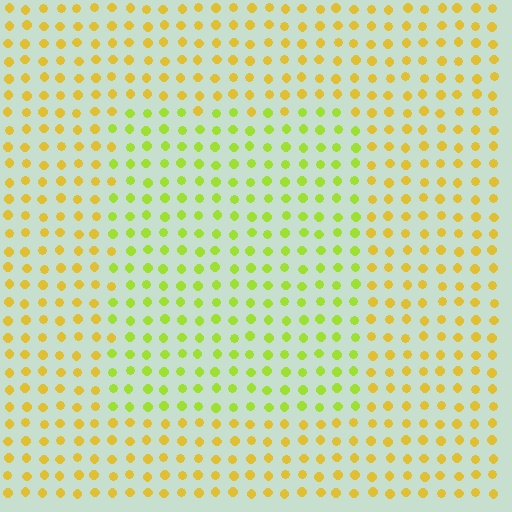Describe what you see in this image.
The image is filled with small yellow elements in a uniform arrangement. A rectangle-shaped region is visible where the elements are tinted to a slightly different hue, forming a subtle color boundary.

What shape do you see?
I see a rectangle.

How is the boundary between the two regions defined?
The boundary is defined purely by a slight shift in hue (about 35 degrees). Spacing, size, and orientation are identical on both sides.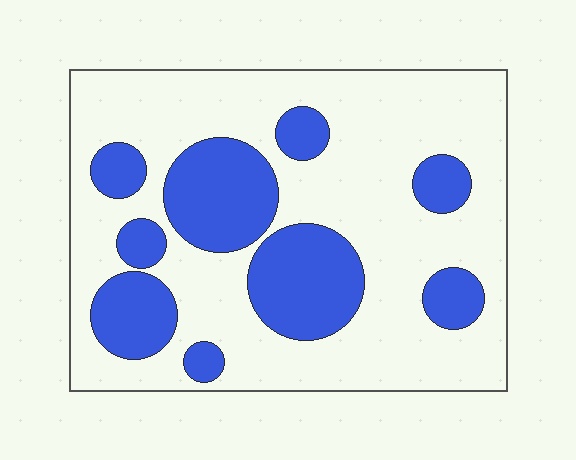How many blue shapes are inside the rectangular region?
9.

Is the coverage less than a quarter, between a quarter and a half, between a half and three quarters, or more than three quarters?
Between a quarter and a half.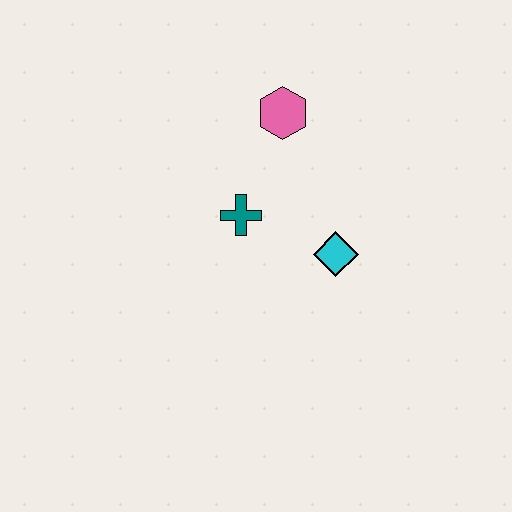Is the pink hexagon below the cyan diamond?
No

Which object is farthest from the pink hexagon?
The cyan diamond is farthest from the pink hexagon.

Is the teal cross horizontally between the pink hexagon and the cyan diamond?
No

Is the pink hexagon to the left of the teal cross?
No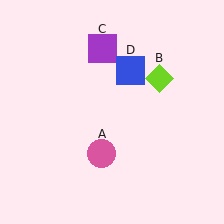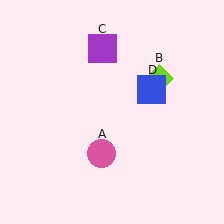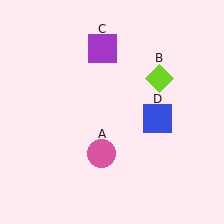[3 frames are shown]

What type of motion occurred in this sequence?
The blue square (object D) rotated clockwise around the center of the scene.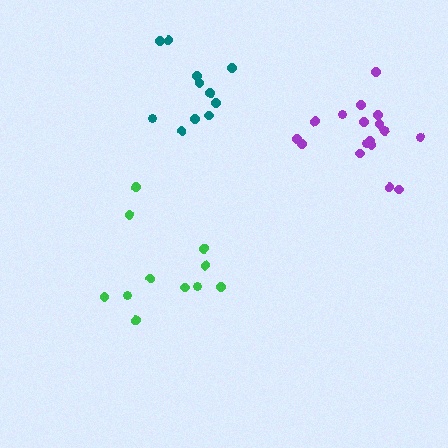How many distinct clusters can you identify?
There are 3 distinct clusters.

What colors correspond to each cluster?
The clusters are colored: green, teal, purple.